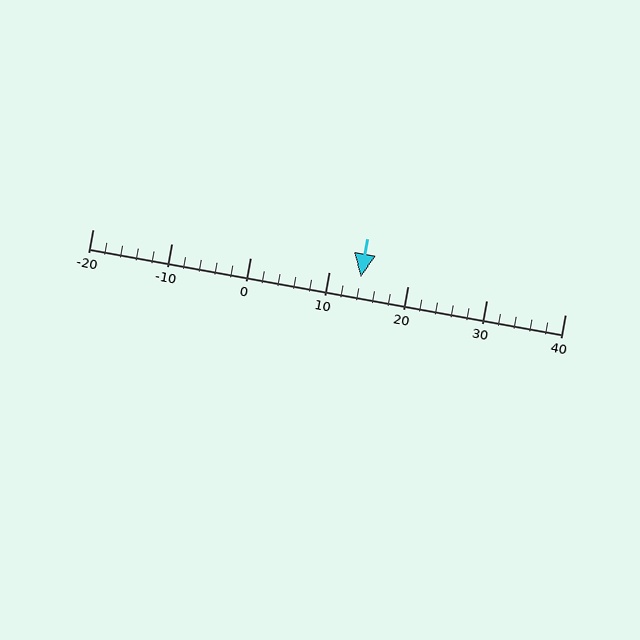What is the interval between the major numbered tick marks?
The major tick marks are spaced 10 units apart.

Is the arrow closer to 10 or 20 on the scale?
The arrow is closer to 10.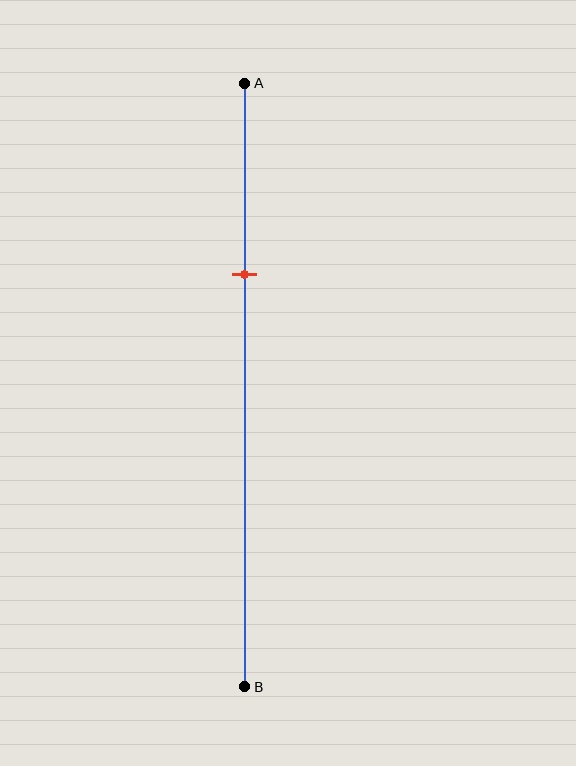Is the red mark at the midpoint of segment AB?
No, the mark is at about 30% from A, not at the 50% midpoint.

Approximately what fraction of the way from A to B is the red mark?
The red mark is approximately 30% of the way from A to B.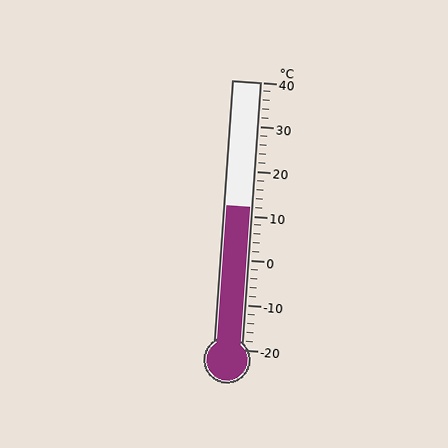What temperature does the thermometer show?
The thermometer shows approximately 12°C.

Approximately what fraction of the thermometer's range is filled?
The thermometer is filled to approximately 55% of its range.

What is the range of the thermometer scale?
The thermometer scale ranges from -20°C to 40°C.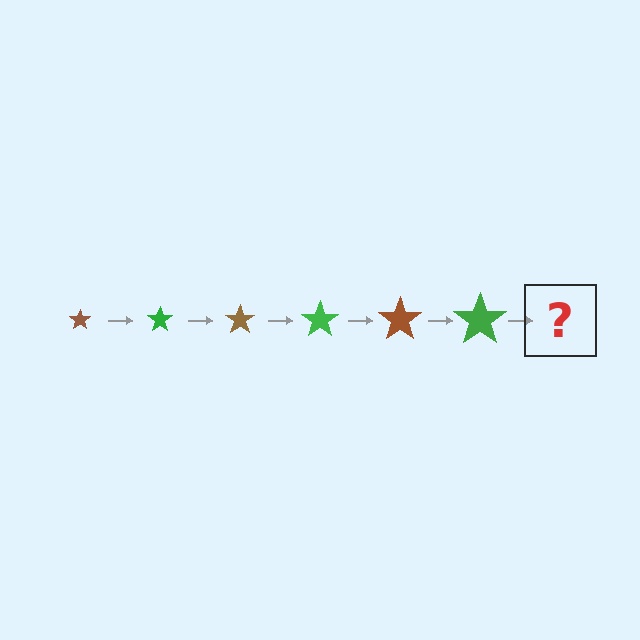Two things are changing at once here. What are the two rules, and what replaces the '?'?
The two rules are that the star grows larger each step and the color cycles through brown and green. The '?' should be a brown star, larger than the previous one.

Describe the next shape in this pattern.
It should be a brown star, larger than the previous one.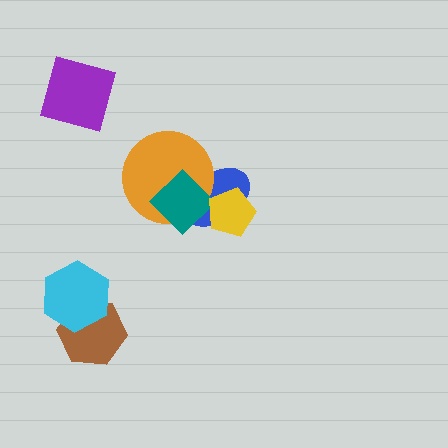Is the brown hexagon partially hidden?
Yes, it is partially covered by another shape.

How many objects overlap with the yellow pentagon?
2 objects overlap with the yellow pentagon.